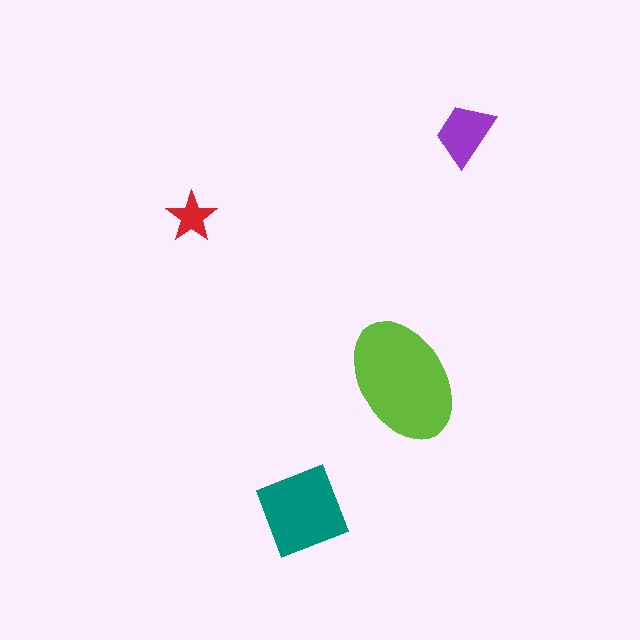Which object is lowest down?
The teal square is bottommost.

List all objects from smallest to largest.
The red star, the purple trapezoid, the teal square, the lime ellipse.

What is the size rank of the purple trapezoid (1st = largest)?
3rd.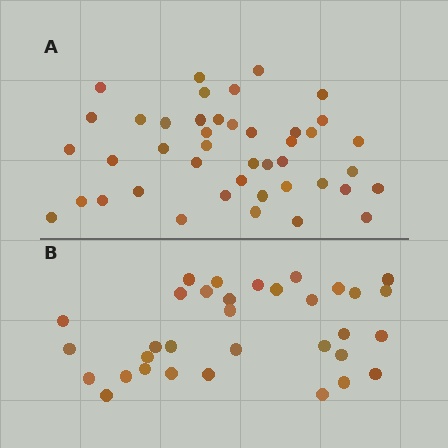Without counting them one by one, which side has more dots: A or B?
Region A (the top region) has more dots.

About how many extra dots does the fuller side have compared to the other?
Region A has roughly 10 or so more dots than region B.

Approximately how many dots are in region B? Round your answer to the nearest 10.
About 30 dots. (The exact count is 33, which rounds to 30.)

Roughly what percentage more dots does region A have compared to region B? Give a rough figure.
About 30% more.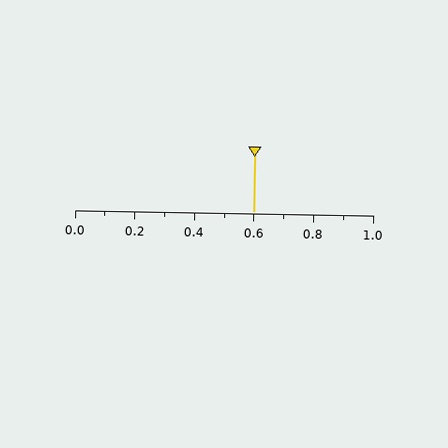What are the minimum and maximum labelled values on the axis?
The axis runs from 0.0 to 1.0.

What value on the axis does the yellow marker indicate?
The marker indicates approximately 0.6.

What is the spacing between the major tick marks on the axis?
The major ticks are spaced 0.2 apart.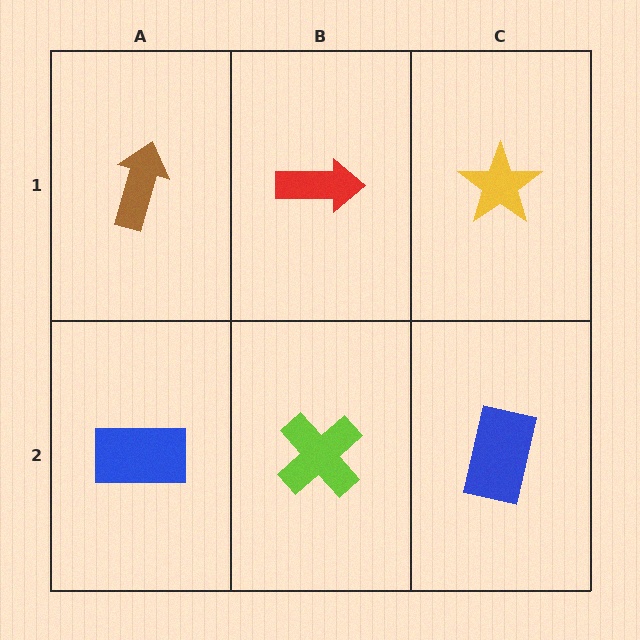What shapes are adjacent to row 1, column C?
A blue rectangle (row 2, column C), a red arrow (row 1, column B).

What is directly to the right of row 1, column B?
A yellow star.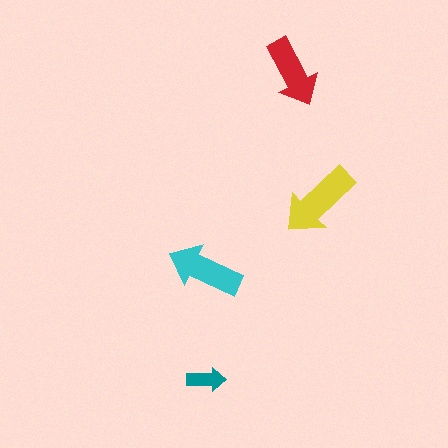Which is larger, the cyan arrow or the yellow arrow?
The yellow one.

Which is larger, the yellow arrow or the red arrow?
The yellow one.